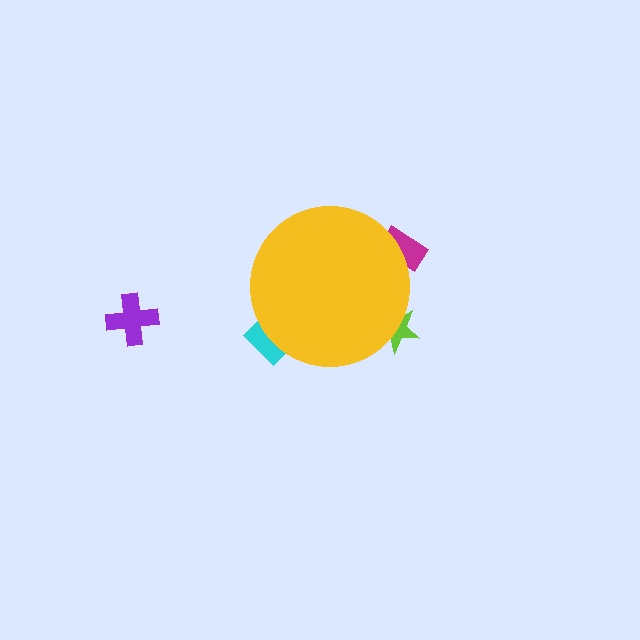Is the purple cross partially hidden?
No, the purple cross is fully visible.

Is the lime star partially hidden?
Yes, the lime star is partially hidden behind the yellow circle.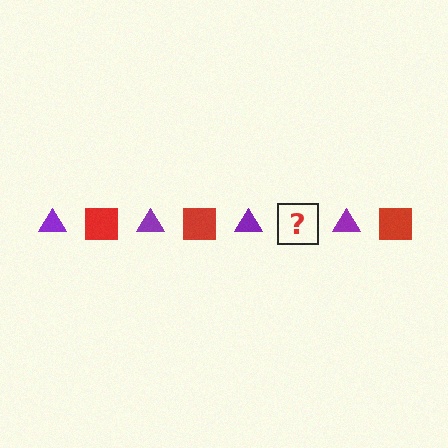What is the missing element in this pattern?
The missing element is a red square.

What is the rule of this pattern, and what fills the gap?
The rule is that the pattern alternates between purple triangle and red square. The gap should be filled with a red square.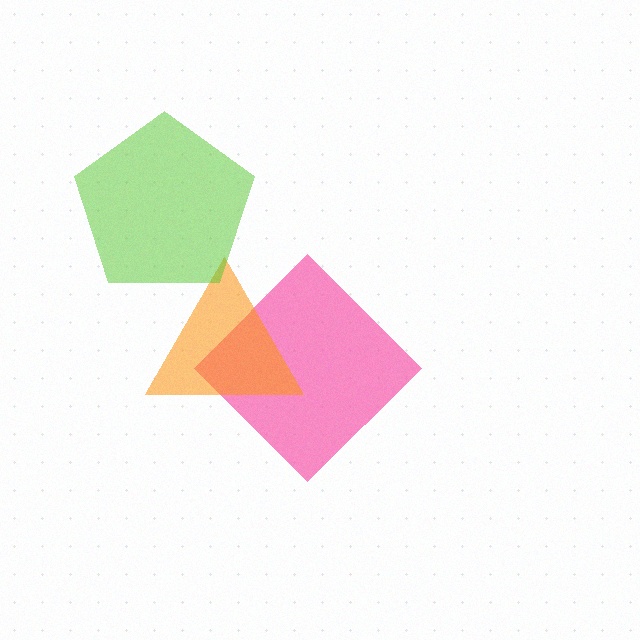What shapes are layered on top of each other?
The layered shapes are: a pink diamond, an orange triangle, a lime pentagon.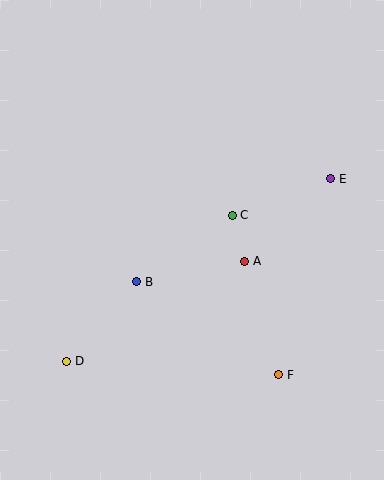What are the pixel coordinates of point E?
Point E is at (331, 179).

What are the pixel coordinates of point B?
Point B is at (137, 282).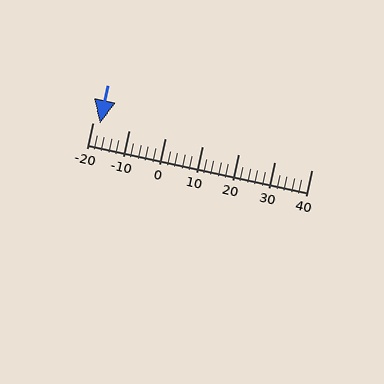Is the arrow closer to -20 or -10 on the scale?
The arrow is closer to -20.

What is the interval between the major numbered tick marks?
The major tick marks are spaced 10 units apart.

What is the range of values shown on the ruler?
The ruler shows values from -20 to 40.